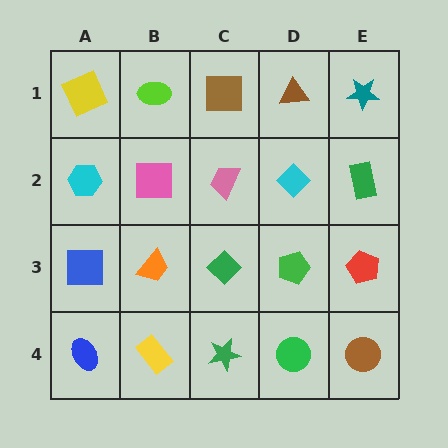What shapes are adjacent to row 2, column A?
A yellow square (row 1, column A), a blue square (row 3, column A), a pink square (row 2, column B).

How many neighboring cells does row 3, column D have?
4.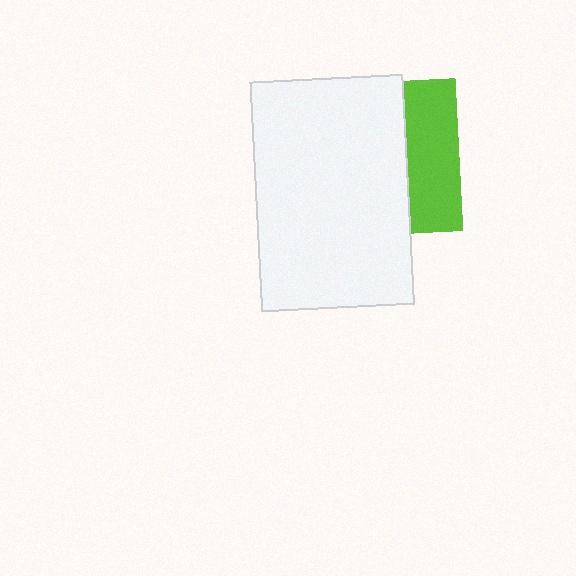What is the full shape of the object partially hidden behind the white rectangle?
The partially hidden object is a lime square.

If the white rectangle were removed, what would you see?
You would see the complete lime square.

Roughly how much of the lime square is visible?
A small part of it is visible (roughly 34%).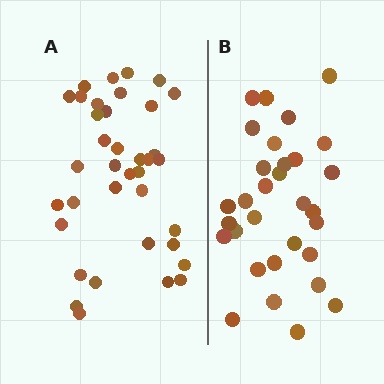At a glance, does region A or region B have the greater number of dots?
Region A (the left region) has more dots.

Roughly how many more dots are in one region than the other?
Region A has about 6 more dots than region B.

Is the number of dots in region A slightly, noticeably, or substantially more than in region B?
Region A has only slightly more — the two regions are fairly close. The ratio is roughly 1.2 to 1.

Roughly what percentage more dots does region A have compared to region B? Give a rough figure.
About 20% more.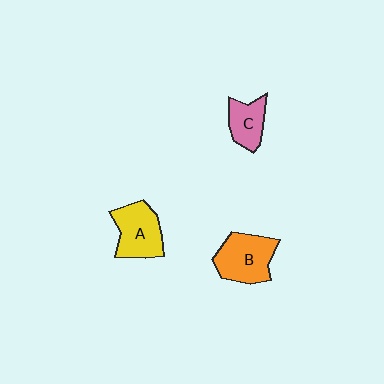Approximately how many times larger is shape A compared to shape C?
Approximately 1.5 times.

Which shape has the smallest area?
Shape C (pink).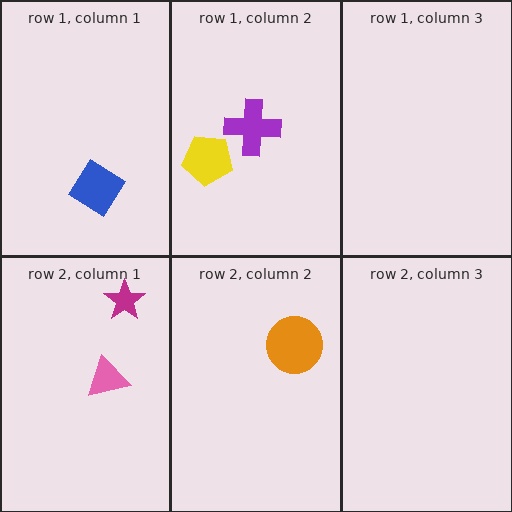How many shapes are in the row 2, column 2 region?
1.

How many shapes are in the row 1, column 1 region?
1.